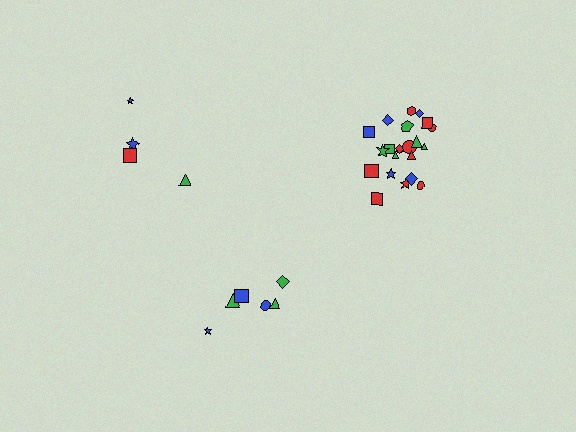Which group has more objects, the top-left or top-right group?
The top-right group.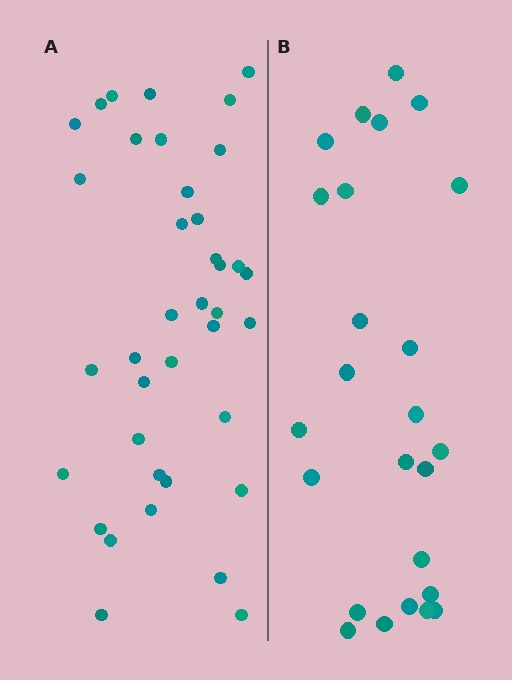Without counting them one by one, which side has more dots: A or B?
Region A (the left region) has more dots.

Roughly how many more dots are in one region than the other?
Region A has approximately 15 more dots than region B.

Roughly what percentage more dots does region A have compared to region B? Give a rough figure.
About 50% more.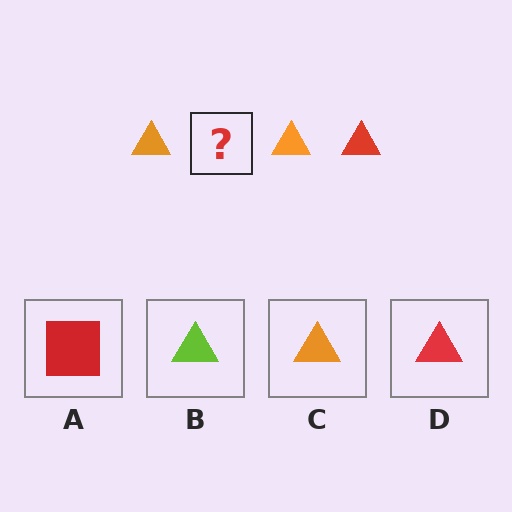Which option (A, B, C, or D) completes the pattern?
D.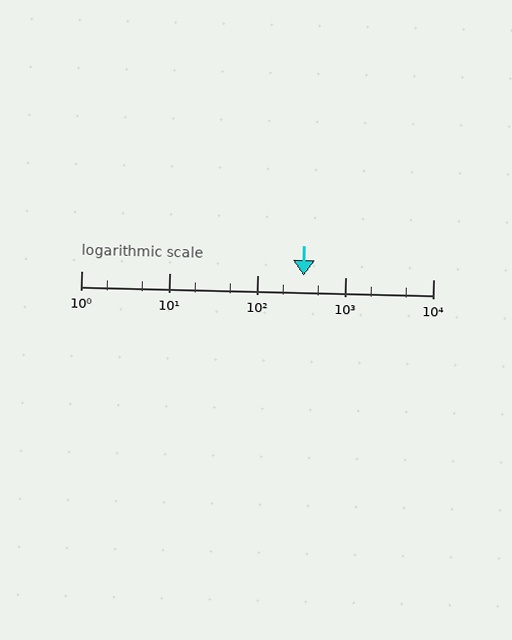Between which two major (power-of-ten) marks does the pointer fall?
The pointer is between 100 and 1000.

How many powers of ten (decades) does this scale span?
The scale spans 4 decades, from 1 to 10000.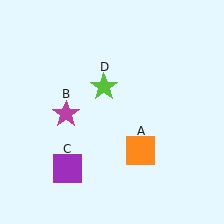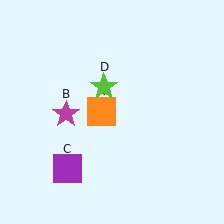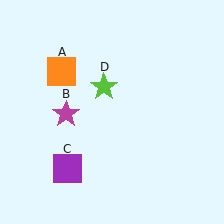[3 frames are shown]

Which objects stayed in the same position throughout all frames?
Magenta star (object B) and purple square (object C) and lime star (object D) remained stationary.